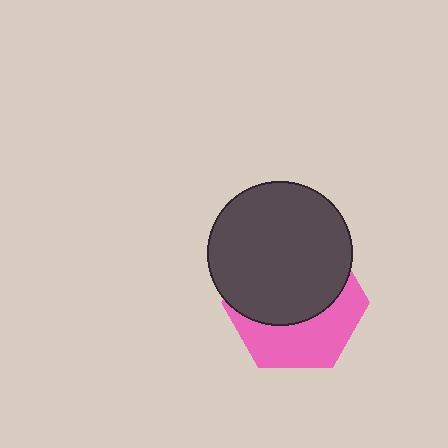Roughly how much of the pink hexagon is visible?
A small part of it is visible (roughly 42%).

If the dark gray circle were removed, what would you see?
You would see the complete pink hexagon.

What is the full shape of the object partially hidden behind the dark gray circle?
The partially hidden object is a pink hexagon.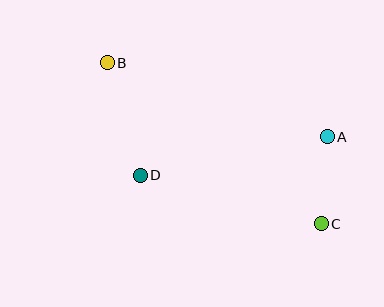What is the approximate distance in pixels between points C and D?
The distance between C and D is approximately 187 pixels.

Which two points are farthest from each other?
Points B and C are farthest from each other.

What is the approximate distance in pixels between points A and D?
The distance between A and D is approximately 191 pixels.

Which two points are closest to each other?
Points A and C are closest to each other.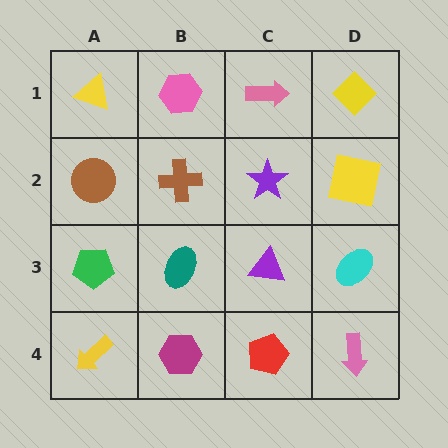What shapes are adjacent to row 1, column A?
A brown circle (row 2, column A), a pink hexagon (row 1, column B).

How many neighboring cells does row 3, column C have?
4.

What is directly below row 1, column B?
A brown cross.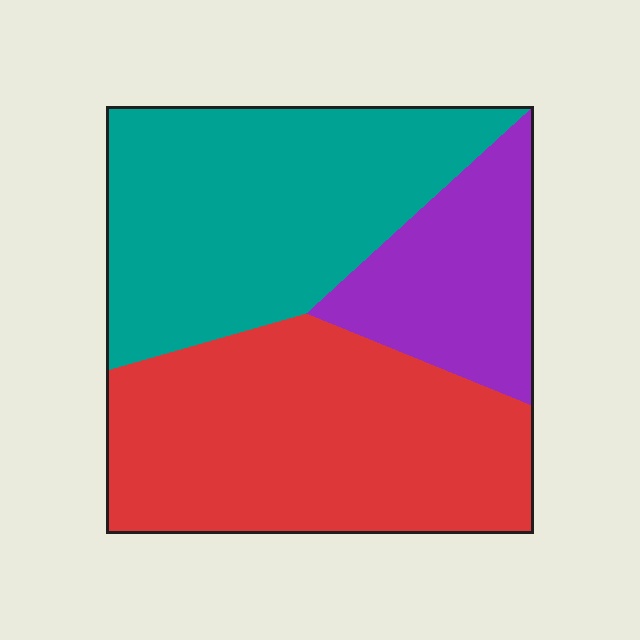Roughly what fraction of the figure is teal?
Teal covers about 40% of the figure.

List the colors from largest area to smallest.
From largest to smallest: red, teal, purple.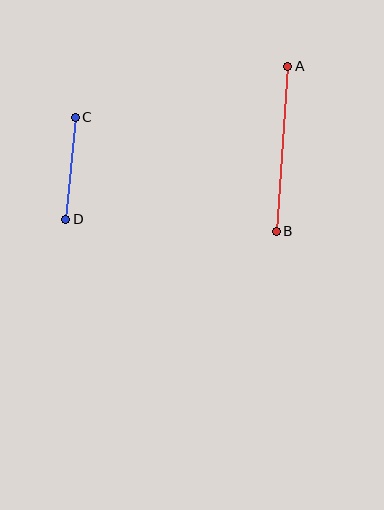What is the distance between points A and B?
The distance is approximately 166 pixels.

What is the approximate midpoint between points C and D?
The midpoint is at approximately (71, 168) pixels.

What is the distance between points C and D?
The distance is approximately 103 pixels.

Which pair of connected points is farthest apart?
Points A and B are farthest apart.